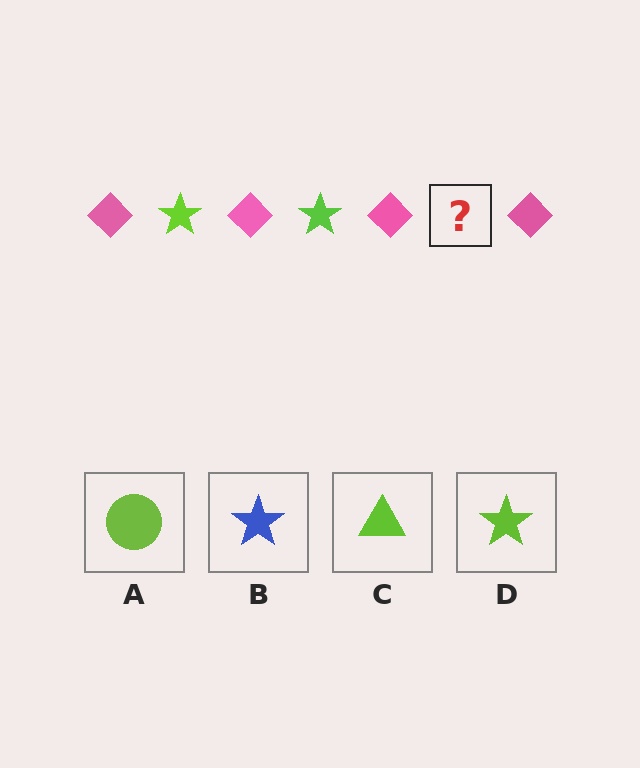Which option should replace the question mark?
Option D.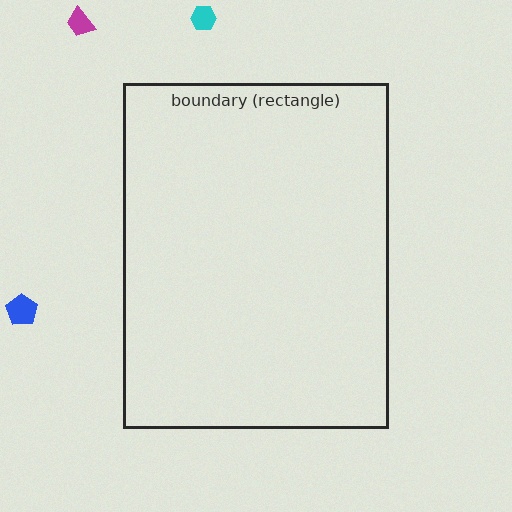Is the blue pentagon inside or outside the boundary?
Outside.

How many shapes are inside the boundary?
0 inside, 3 outside.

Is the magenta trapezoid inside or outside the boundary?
Outside.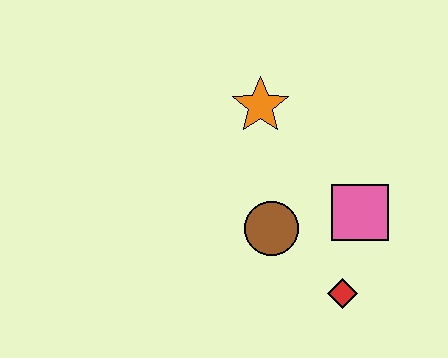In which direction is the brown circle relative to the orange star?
The brown circle is below the orange star.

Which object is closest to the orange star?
The brown circle is closest to the orange star.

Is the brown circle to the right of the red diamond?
No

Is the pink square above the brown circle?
Yes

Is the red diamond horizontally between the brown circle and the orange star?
No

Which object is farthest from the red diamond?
The orange star is farthest from the red diamond.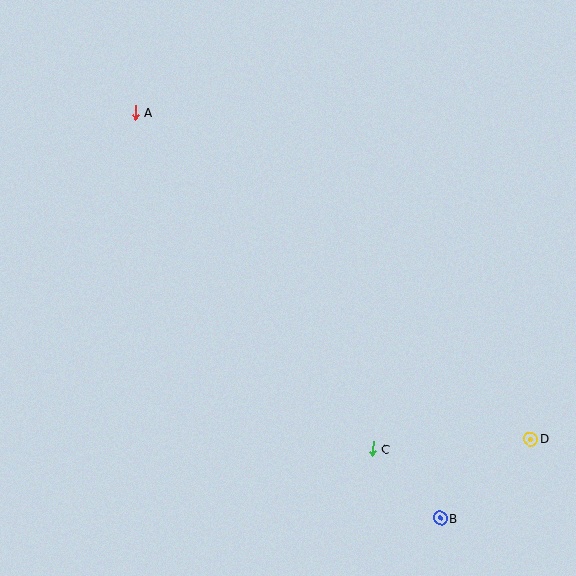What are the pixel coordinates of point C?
Point C is at (373, 449).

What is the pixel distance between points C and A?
The distance between C and A is 412 pixels.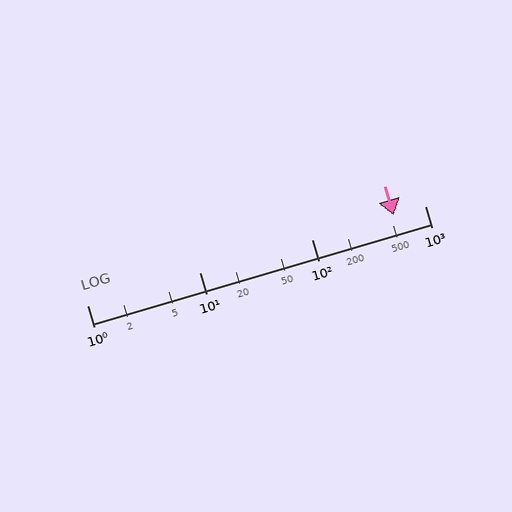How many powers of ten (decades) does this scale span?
The scale spans 3 decades, from 1 to 1000.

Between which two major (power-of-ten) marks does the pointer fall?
The pointer is between 100 and 1000.